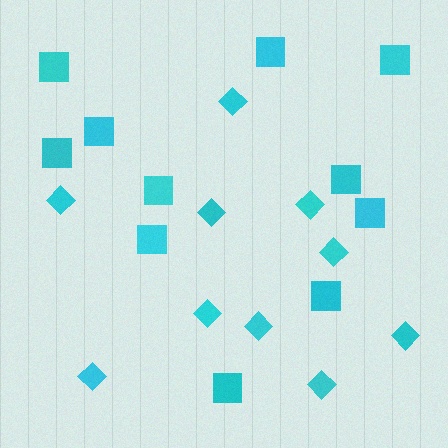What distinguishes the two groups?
There are 2 groups: one group of squares (11) and one group of diamonds (10).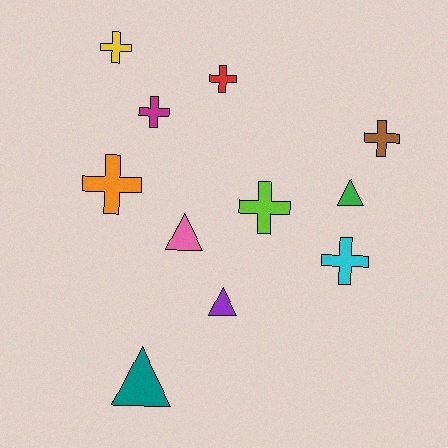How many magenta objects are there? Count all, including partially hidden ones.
There is 1 magenta object.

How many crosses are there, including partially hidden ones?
There are 7 crosses.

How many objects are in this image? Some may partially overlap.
There are 11 objects.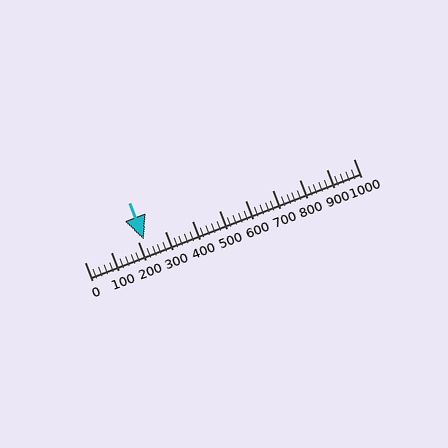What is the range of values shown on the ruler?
The ruler shows values from 0 to 1000.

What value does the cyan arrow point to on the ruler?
The cyan arrow points to approximately 220.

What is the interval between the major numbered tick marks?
The major tick marks are spaced 100 units apart.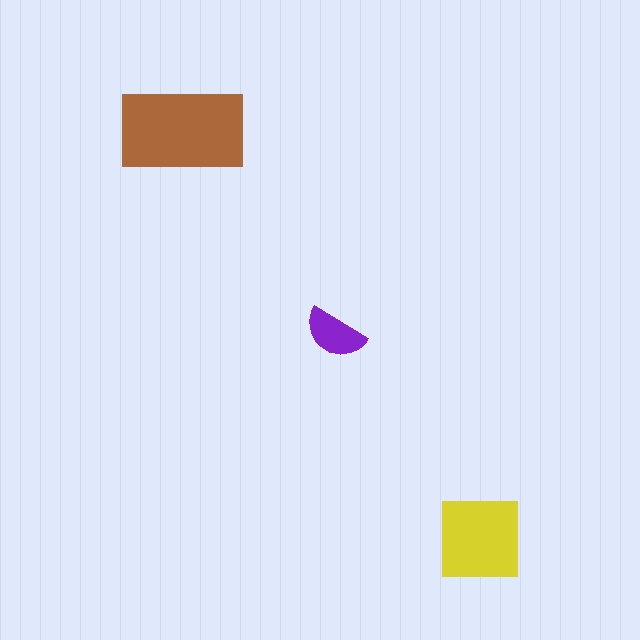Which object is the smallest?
The purple semicircle.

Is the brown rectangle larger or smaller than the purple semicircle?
Larger.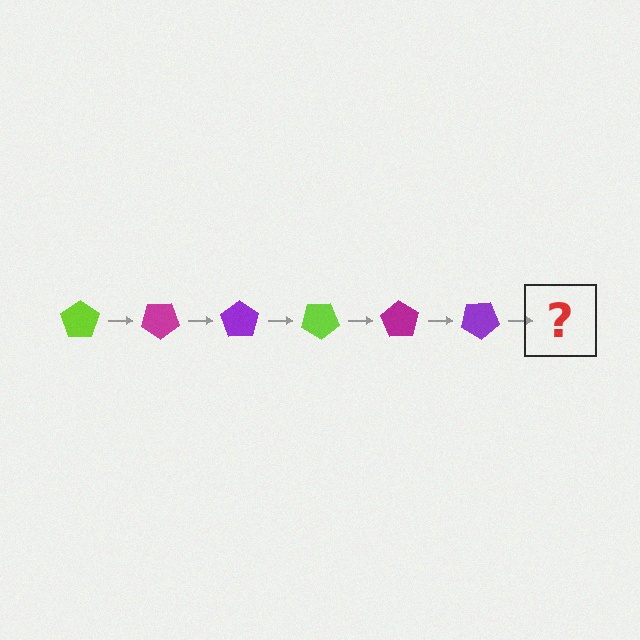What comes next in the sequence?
The next element should be a lime pentagon, rotated 210 degrees from the start.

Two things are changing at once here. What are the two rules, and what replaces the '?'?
The two rules are that it rotates 35 degrees each step and the color cycles through lime, magenta, and purple. The '?' should be a lime pentagon, rotated 210 degrees from the start.